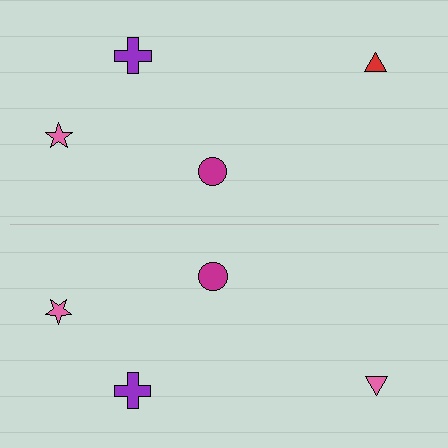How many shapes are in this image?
There are 8 shapes in this image.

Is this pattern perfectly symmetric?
No, the pattern is not perfectly symmetric. The pink triangle on the bottom side breaks the symmetry — its mirror counterpart is red.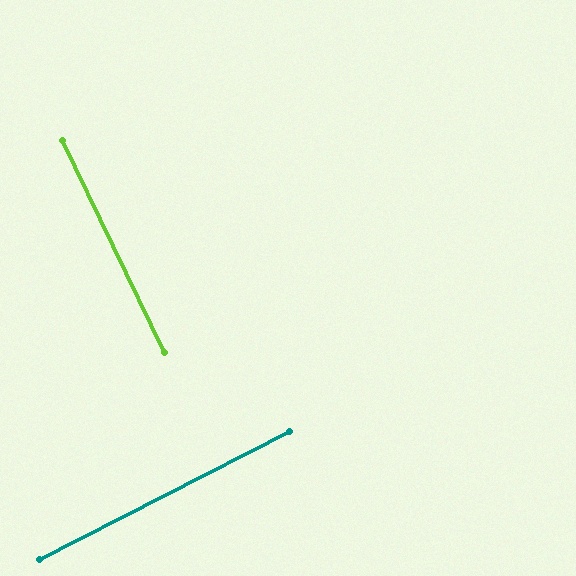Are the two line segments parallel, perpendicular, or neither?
Perpendicular — they meet at approximately 89°.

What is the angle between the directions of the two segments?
Approximately 89 degrees.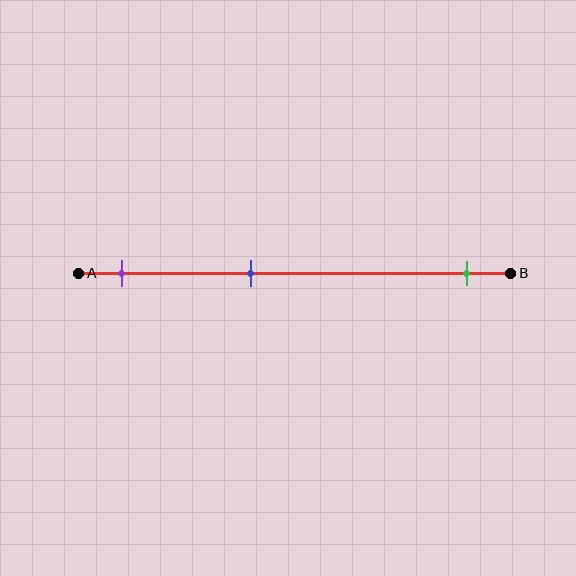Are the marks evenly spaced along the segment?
No, the marks are not evenly spaced.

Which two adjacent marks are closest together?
The purple and blue marks are the closest adjacent pair.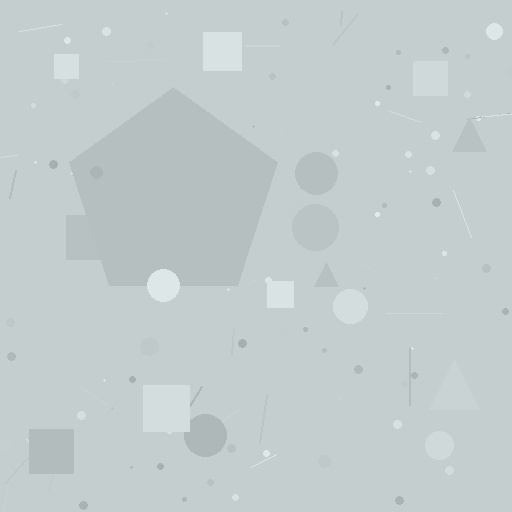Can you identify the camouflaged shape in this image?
The camouflaged shape is a pentagon.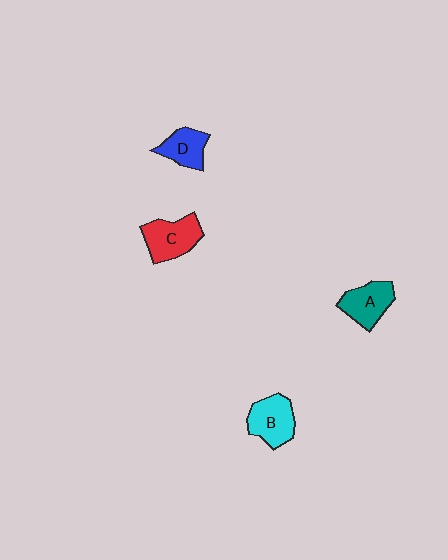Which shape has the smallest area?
Shape D (blue).